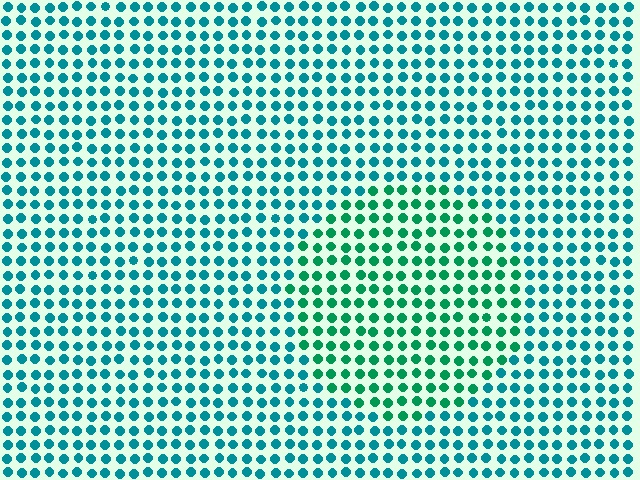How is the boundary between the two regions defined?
The boundary is defined purely by a slight shift in hue (about 31 degrees). Spacing, size, and orientation are identical on both sides.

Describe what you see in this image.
The image is filled with small teal elements in a uniform arrangement. A circle-shaped region is visible where the elements are tinted to a slightly different hue, forming a subtle color boundary.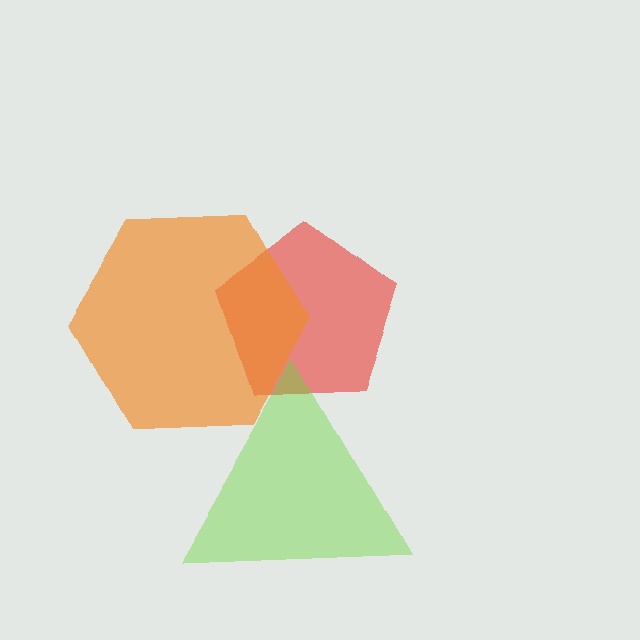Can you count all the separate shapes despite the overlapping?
Yes, there are 3 separate shapes.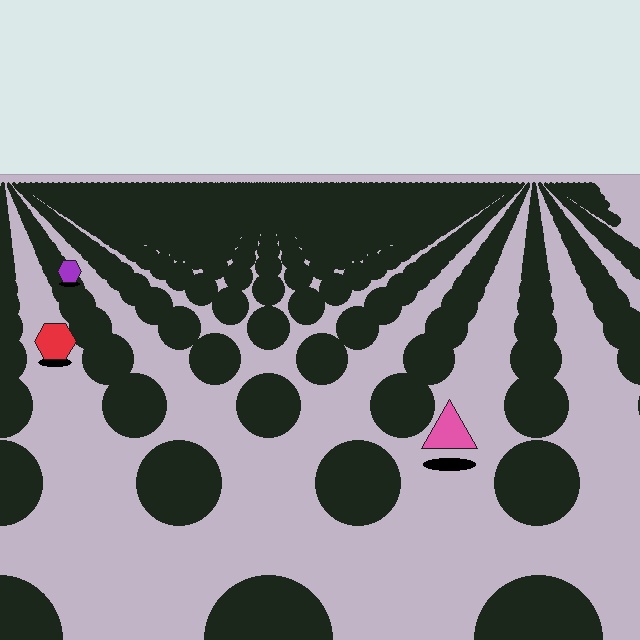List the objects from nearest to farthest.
From nearest to farthest: the pink triangle, the red hexagon, the purple hexagon.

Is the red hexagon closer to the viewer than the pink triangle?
No. The pink triangle is closer — you can tell from the texture gradient: the ground texture is coarser near it.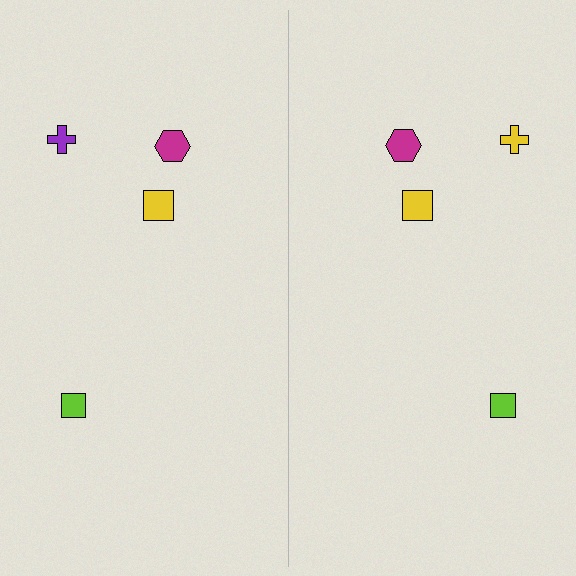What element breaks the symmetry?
The yellow cross on the right side breaks the symmetry — its mirror counterpart is purple.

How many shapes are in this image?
There are 8 shapes in this image.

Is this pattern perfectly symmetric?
No, the pattern is not perfectly symmetric. The yellow cross on the right side breaks the symmetry — its mirror counterpart is purple.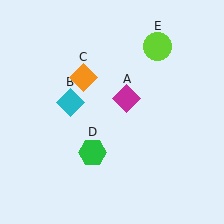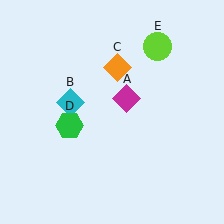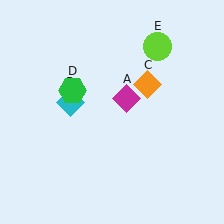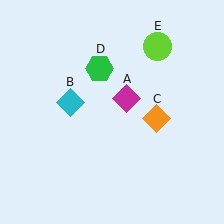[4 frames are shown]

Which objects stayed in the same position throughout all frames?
Magenta diamond (object A) and cyan diamond (object B) and lime circle (object E) remained stationary.